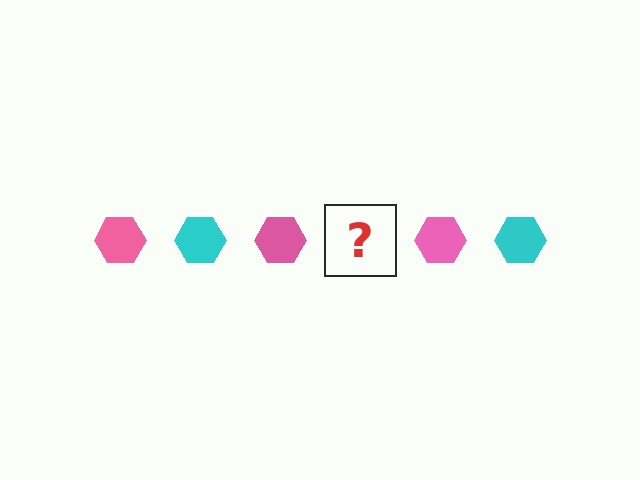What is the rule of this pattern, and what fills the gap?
The rule is that the pattern cycles through pink, cyan hexagons. The gap should be filled with a cyan hexagon.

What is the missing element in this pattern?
The missing element is a cyan hexagon.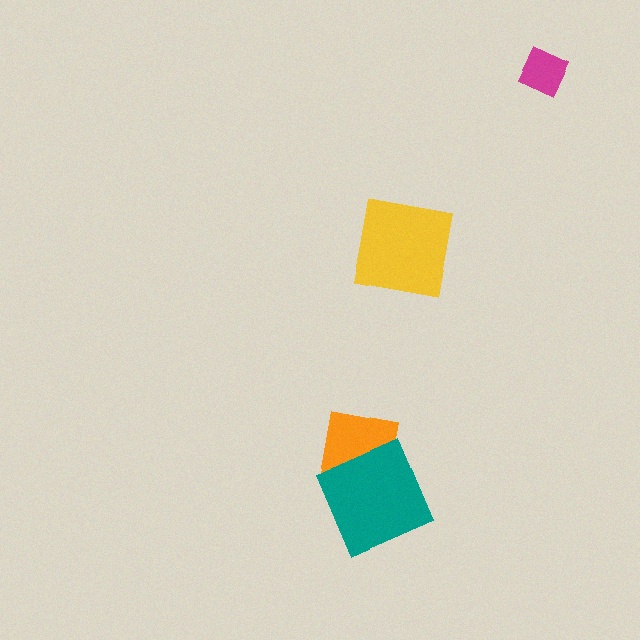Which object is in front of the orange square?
The teal square is in front of the orange square.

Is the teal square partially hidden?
No, no other shape covers it.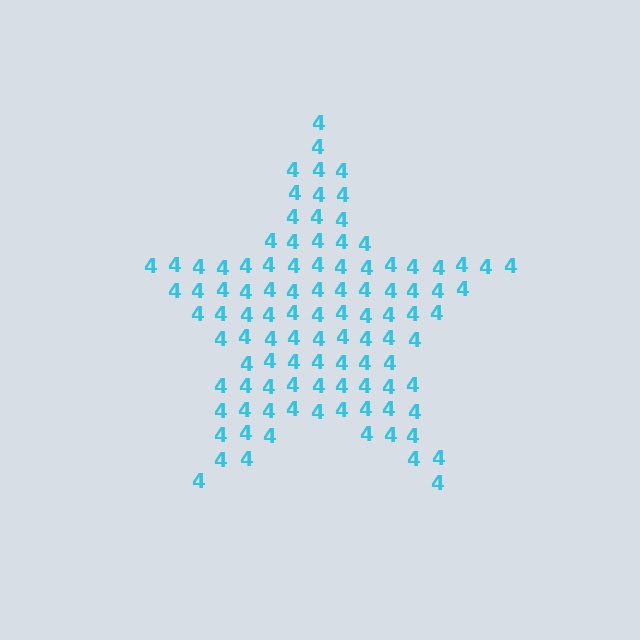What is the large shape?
The large shape is a star.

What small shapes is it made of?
It is made of small digit 4's.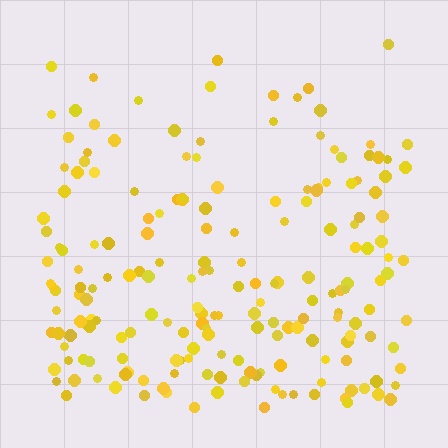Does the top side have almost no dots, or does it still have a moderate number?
Still a moderate number, just noticeably fewer than the bottom.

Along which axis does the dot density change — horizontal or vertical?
Vertical.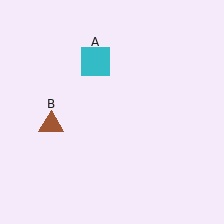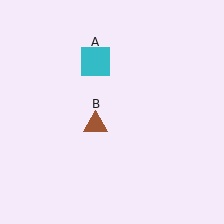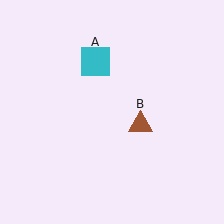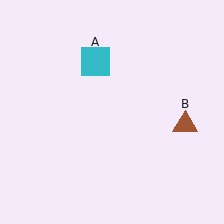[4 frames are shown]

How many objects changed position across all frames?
1 object changed position: brown triangle (object B).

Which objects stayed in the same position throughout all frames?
Cyan square (object A) remained stationary.